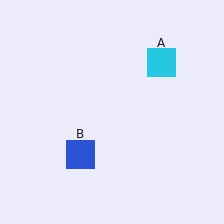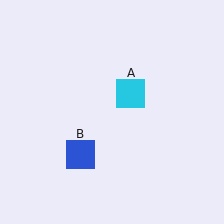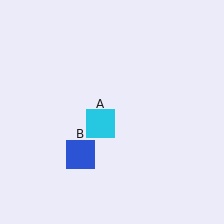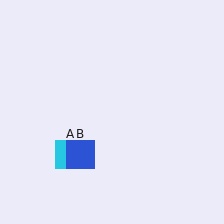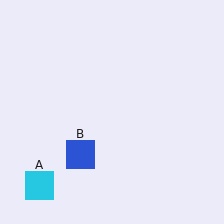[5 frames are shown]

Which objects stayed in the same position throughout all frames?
Blue square (object B) remained stationary.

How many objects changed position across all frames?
1 object changed position: cyan square (object A).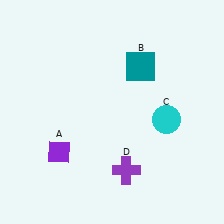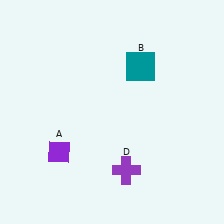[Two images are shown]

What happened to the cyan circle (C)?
The cyan circle (C) was removed in Image 2. It was in the bottom-right area of Image 1.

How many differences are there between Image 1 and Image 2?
There is 1 difference between the two images.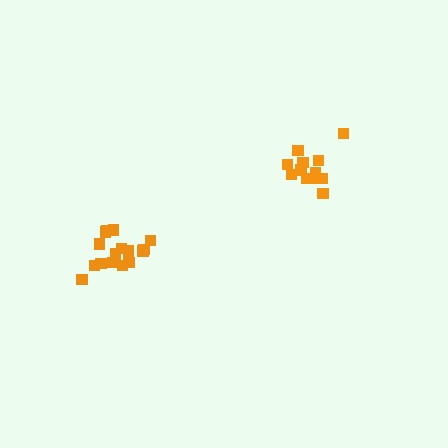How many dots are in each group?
Group 1: 12 dots, Group 2: 16 dots (28 total).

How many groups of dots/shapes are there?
There are 2 groups.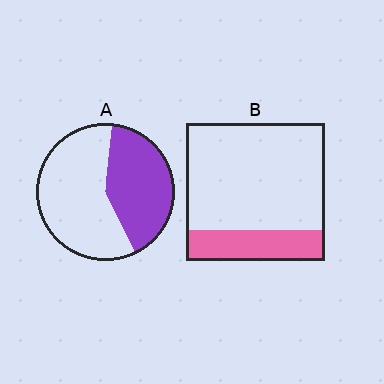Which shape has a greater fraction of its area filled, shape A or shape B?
Shape A.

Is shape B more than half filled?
No.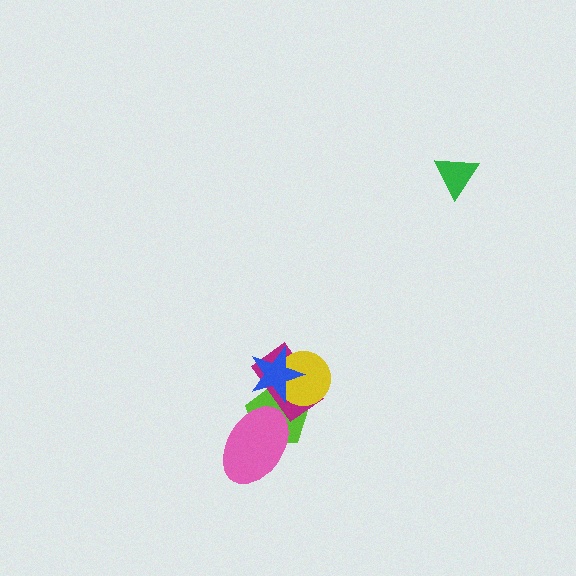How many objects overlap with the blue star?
3 objects overlap with the blue star.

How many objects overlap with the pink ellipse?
1 object overlaps with the pink ellipse.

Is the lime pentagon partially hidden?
Yes, it is partially covered by another shape.